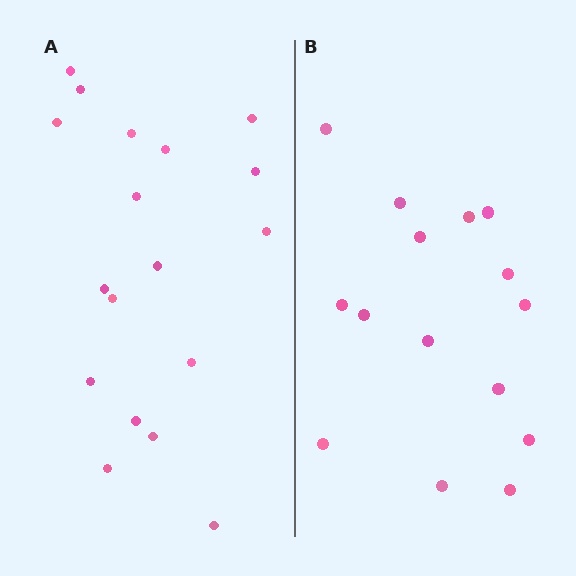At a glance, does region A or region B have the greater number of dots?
Region A (the left region) has more dots.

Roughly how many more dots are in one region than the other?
Region A has just a few more — roughly 2 or 3 more dots than region B.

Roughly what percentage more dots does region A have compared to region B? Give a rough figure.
About 20% more.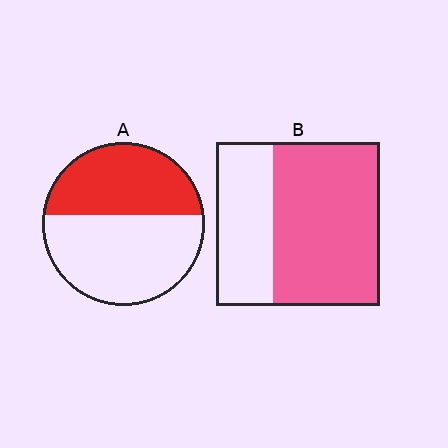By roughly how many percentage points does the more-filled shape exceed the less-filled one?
By roughly 20 percentage points (B over A).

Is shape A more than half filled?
No.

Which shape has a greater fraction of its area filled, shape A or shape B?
Shape B.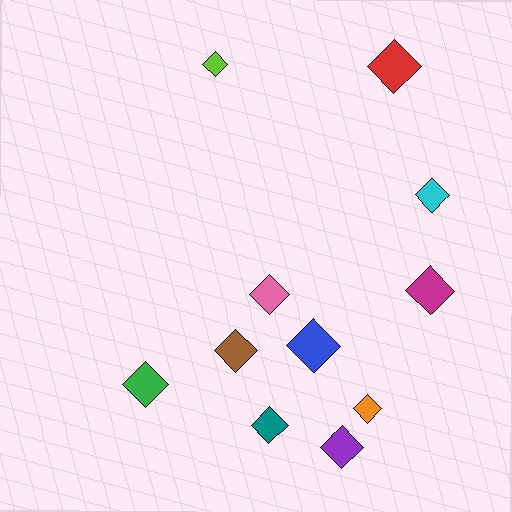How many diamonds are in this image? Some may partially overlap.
There are 11 diamonds.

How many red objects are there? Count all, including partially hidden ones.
There is 1 red object.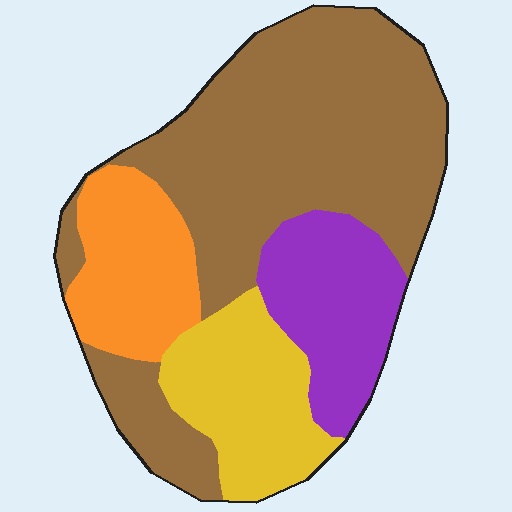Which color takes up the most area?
Brown, at roughly 50%.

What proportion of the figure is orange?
Orange covers around 15% of the figure.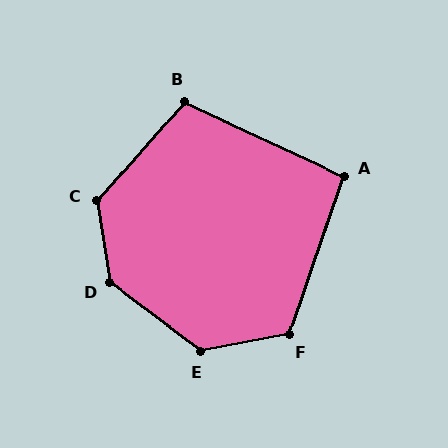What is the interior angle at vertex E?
Approximately 133 degrees (obtuse).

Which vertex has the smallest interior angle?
A, at approximately 96 degrees.